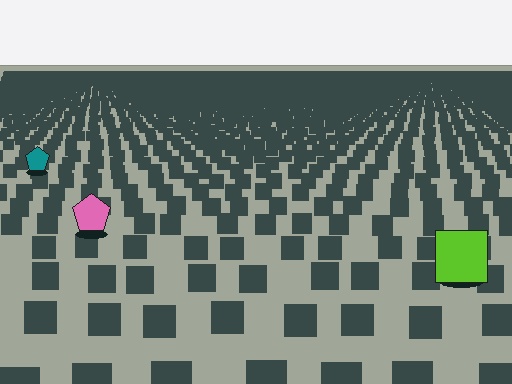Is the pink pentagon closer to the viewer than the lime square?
No. The lime square is closer — you can tell from the texture gradient: the ground texture is coarser near it.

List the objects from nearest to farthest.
From nearest to farthest: the lime square, the pink pentagon, the teal pentagon.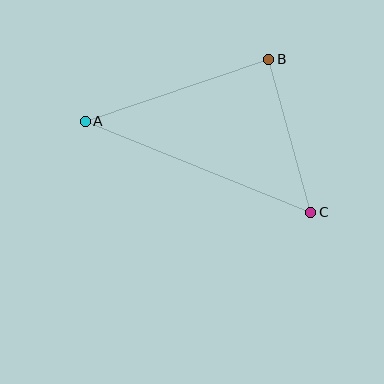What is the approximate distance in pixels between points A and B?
The distance between A and B is approximately 193 pixels.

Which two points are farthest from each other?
Points A and C are farthest from each other.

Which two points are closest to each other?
Points B and C are closest to each other.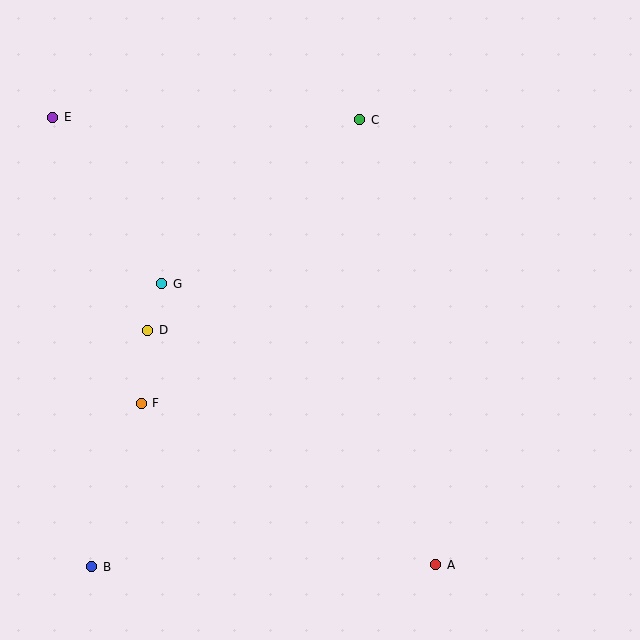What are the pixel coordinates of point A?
Point A is at (436, 565).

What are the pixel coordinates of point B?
Point B is at (92, 567).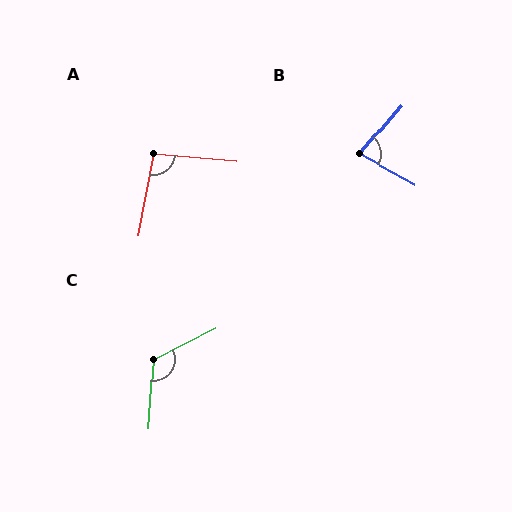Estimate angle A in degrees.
Approximately 96 degrees.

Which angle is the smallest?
B, at approximately 78 degrees.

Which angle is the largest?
C, at approximately 120 degrees.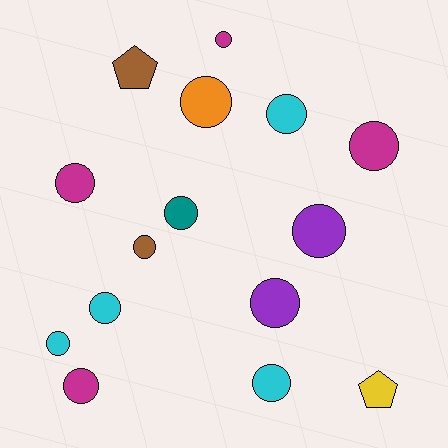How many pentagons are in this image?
There are 2 pentagons.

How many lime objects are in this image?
There are no lime objects.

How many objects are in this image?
There are 15 objects.